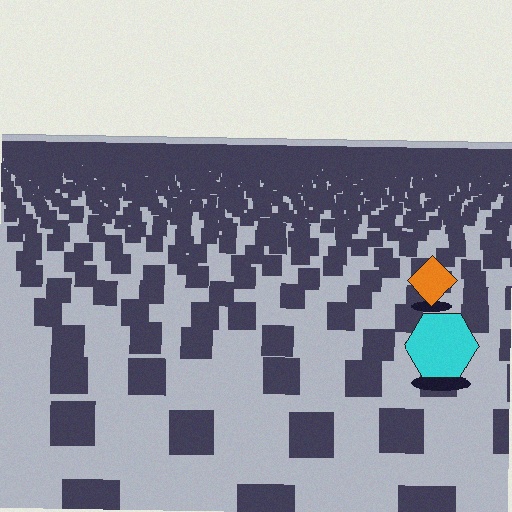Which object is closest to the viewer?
The cyan hexagon is closest. The texture marks near it are larger and more spread out.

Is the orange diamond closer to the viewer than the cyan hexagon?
No. The cyan hexagon is closer — you can tell from the texture gradient: the ground texture is coarser near it.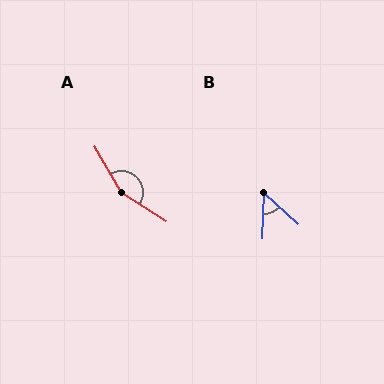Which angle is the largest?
A, at approximately 153 degrees.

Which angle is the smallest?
B, at approximately 50 degrees.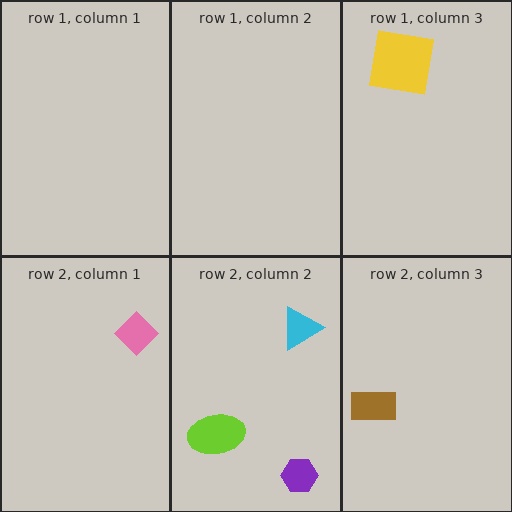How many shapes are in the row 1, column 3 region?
1.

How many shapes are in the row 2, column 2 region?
3.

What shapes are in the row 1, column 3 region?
The yellow square.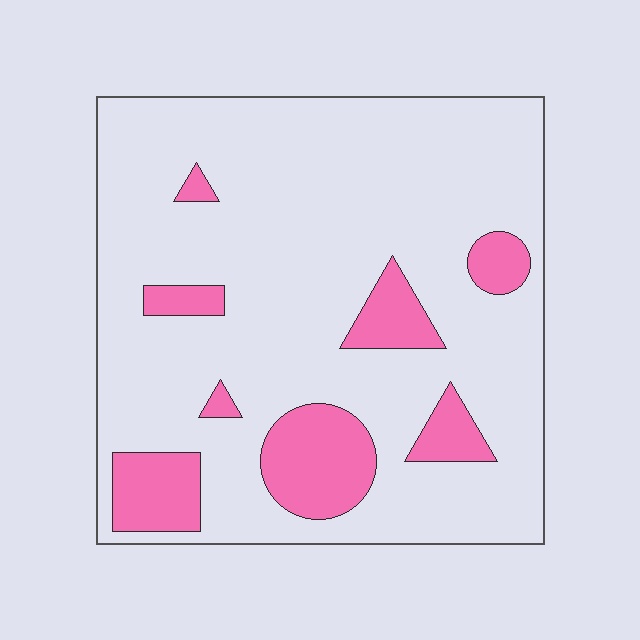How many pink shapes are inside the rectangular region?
8.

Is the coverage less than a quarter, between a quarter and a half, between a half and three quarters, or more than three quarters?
Less than a quarter.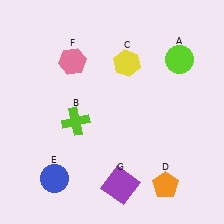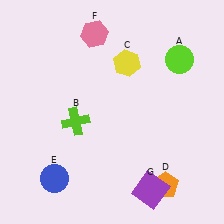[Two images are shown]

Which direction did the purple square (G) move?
The purple square (G) moved right.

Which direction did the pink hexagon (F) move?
The pink hexagon (F) moved up.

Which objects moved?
The objects that moved are: the pink hexagon (F), the purple square (G).